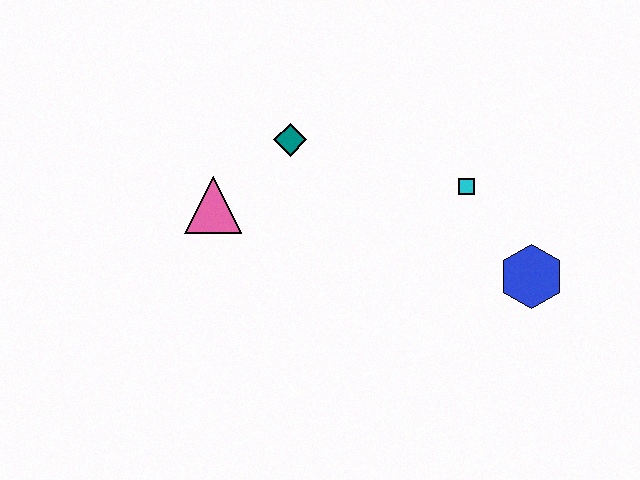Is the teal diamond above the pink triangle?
Yes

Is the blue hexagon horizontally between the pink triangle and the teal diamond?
No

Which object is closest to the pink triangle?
The teal diamond is closest to the pink triangle.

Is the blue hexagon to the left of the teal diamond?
No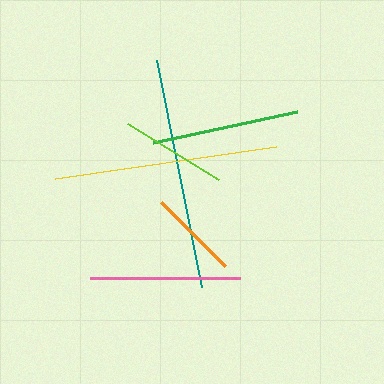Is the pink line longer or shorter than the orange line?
The pink line is longer than the orange line.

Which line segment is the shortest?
The orange line is the shortest at approximately 90 pixels.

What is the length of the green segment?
The green segment is approximately 148 pixels long.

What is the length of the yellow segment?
The yellow segment is approximately 223 pixels long.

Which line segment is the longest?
The teal line is the longest at approximately 232 pixels.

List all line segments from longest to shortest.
From longest to shortest: teal, yellow, pink, green, lime, orange.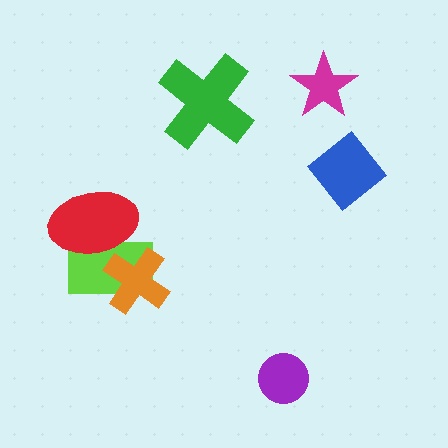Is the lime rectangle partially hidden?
Yes, it is partially covered by another shape.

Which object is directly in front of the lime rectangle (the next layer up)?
The orange cross is directly in front of the lime rectangle.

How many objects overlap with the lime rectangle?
2 objects overlap with the lime rectangle.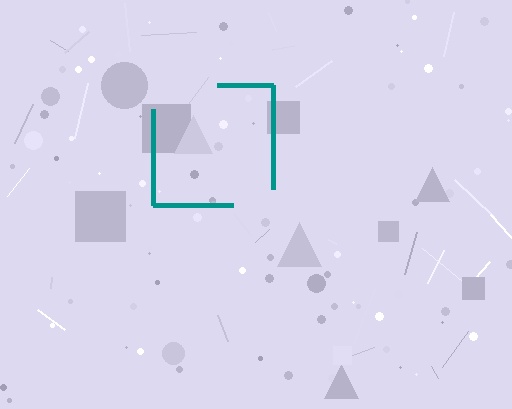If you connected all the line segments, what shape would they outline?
They would outline a square.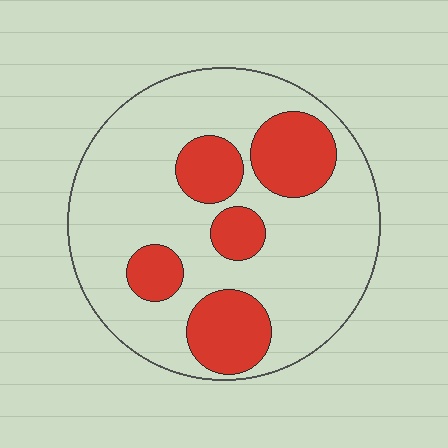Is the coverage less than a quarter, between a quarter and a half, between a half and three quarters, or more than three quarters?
Between a quarter and a half.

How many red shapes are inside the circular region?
5.